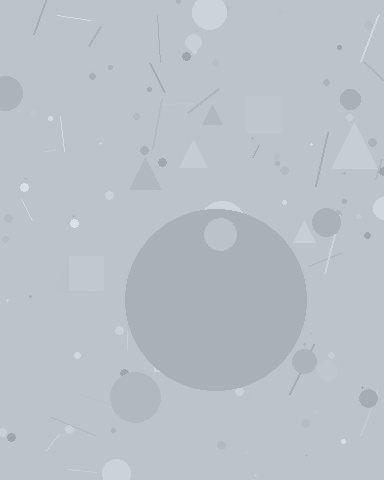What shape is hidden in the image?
A circle is hidden in the image.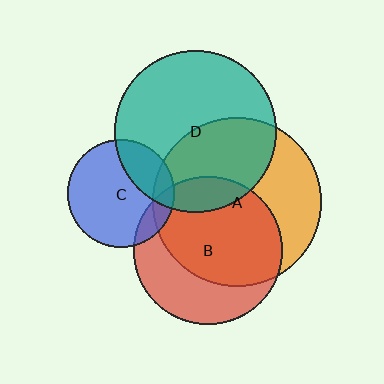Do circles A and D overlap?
Yes.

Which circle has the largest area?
Circle A (orange).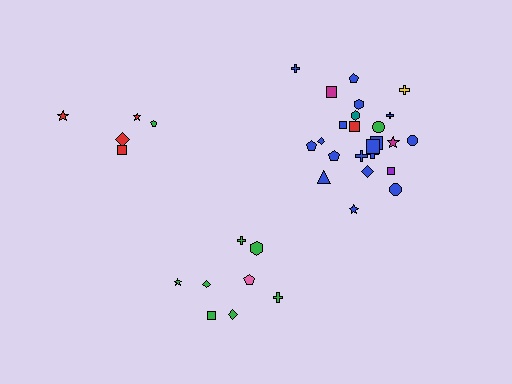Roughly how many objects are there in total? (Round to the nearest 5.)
Roughly 40 objects in total.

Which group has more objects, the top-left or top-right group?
The top-right group.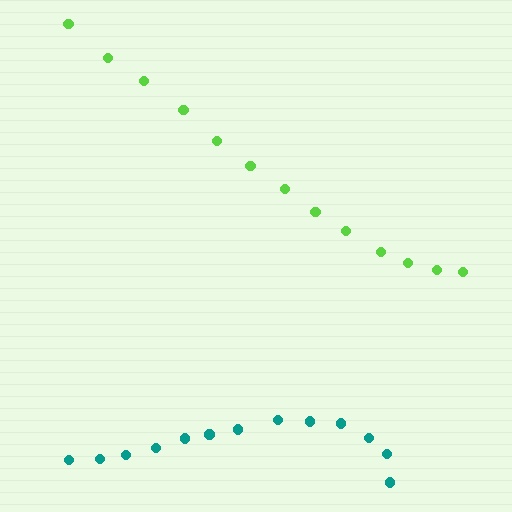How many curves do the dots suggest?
There are 2 distinct paths.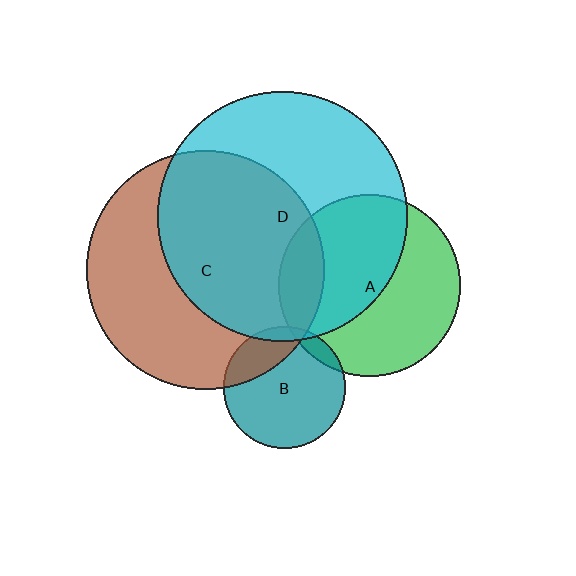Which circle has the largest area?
Circle D (cyan).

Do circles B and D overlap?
Yes.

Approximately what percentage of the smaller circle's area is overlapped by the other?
Approximately 5%.